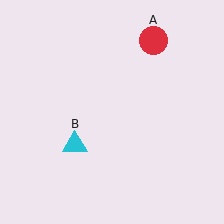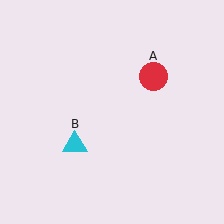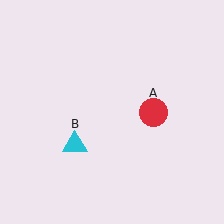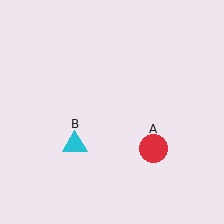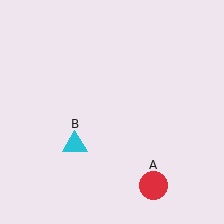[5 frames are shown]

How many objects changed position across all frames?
1 object changed position: red circle (object A).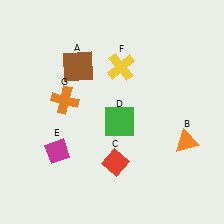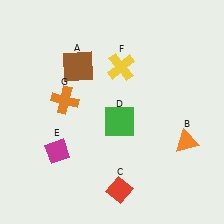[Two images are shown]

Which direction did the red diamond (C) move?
The red diamond (C) moved down.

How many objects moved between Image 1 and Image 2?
1 object moved between the two images.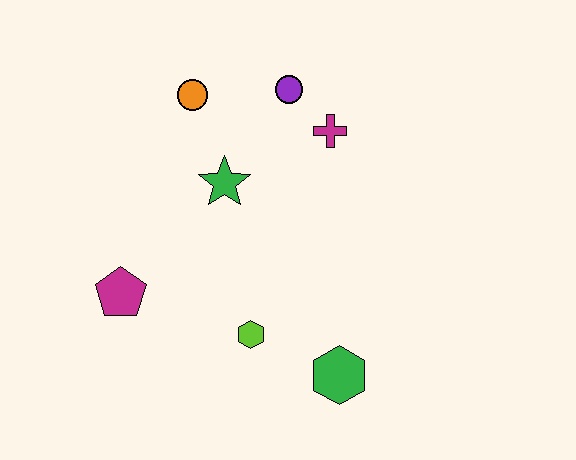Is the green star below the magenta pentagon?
No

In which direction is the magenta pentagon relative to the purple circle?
The magenta pentagon is below the purple circle.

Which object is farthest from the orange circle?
The green hexagon is farthest from the orange circle.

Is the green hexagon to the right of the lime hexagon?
Yes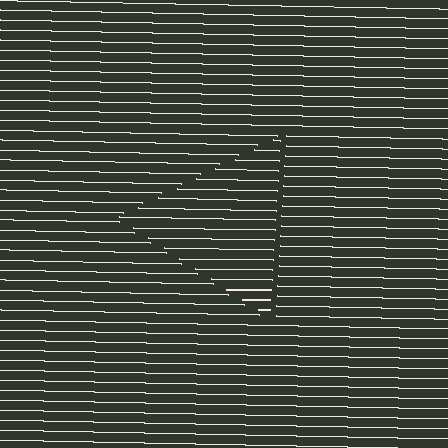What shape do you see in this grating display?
An illusory triangle. The interior of the shape contains the same grating, shifted by half a period — the contour is defined by the phase discontinuity where line-ends from the inner and outer gratings abut.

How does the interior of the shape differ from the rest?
The interior of the shape contains the same grating, shifted by half a period — the contour is defined by the phase discontinuity where line-ends from the inner and outer gratings abut.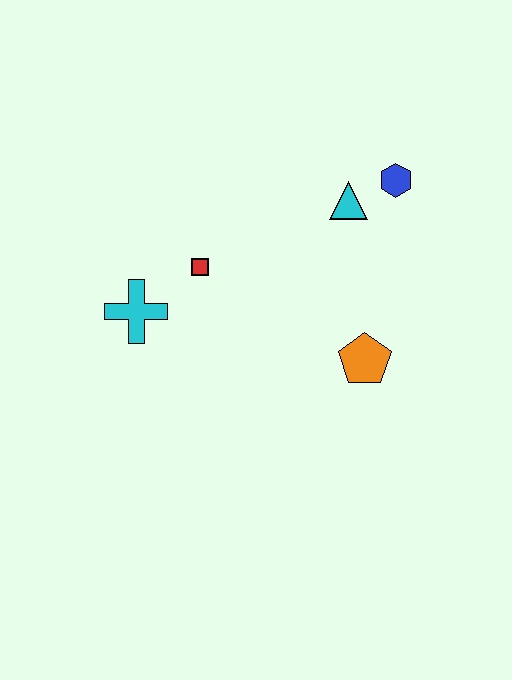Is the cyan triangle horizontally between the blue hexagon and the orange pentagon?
No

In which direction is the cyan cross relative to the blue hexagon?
The cyan cross is to the left of the blue hexagon.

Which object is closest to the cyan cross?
The red square is closest to the cyan cross.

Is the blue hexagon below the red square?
No